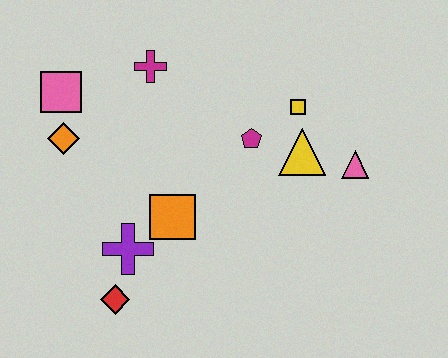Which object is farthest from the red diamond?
The pink triangle is farthest from the red diamond.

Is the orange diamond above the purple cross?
Yes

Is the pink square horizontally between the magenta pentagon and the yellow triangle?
No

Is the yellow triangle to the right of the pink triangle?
No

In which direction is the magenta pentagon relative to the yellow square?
The magenta pentagon is to the left of the yellow square.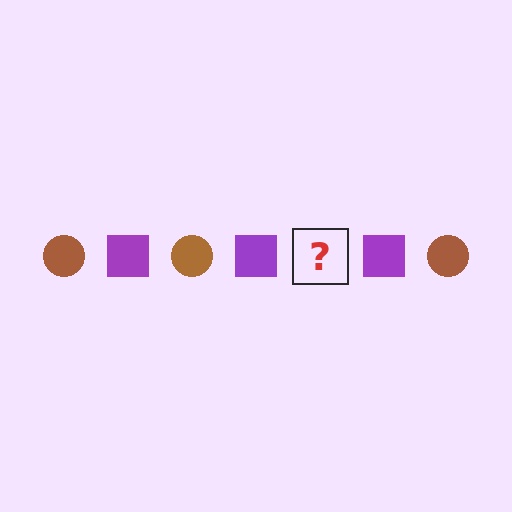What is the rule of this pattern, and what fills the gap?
The rule is that the pattern alternates between brown circle and purple square. The gap should be filled with a brown circle.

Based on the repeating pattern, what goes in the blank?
The blank should be a brown circle.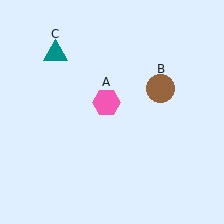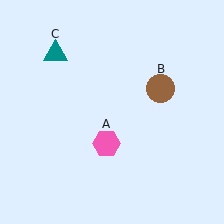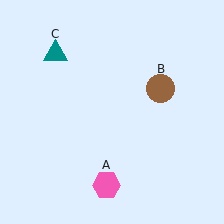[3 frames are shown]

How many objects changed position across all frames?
1 object changed position: pink hexagon (object A).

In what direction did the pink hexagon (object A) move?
The pink hexagon (object A) moved down.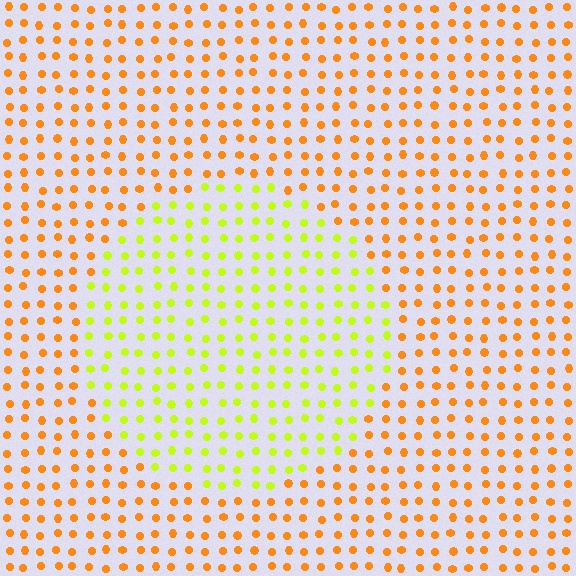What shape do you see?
I see a circle.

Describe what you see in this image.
The image is filled with small orange elements in a uniform arrangement. A circle-shaped region is visible where the elements are tinted to a slightly different hue, forming a subtle color boundary.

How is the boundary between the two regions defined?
The boundary is defined purely by a slight shift in hue (about 46 degrees). Spacing, size, and orientation are identical on both sides.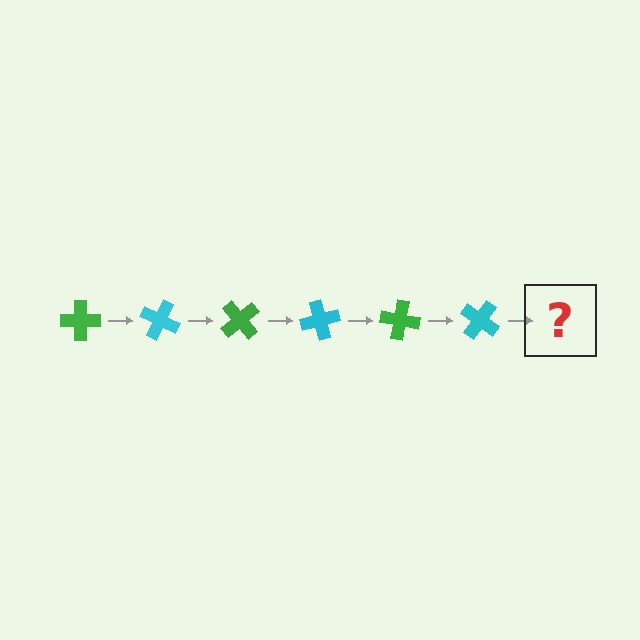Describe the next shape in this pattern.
It should be a green cross, rotated 150 degrees from the start.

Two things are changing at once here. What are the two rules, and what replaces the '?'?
The two rules are that it rotates 25 degrees each step and the color cycles through green and cyan. The '?' should be a green cross, rotated 150 degrees from the start.